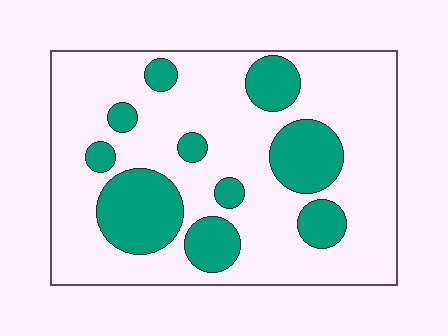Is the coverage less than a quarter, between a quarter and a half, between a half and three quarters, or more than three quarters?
Between a quarter and a half.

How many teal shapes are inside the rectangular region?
10.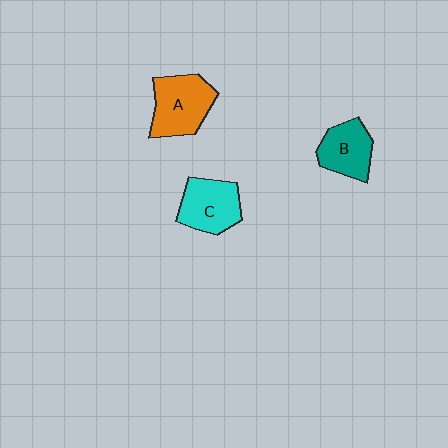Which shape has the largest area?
Shape A (orange).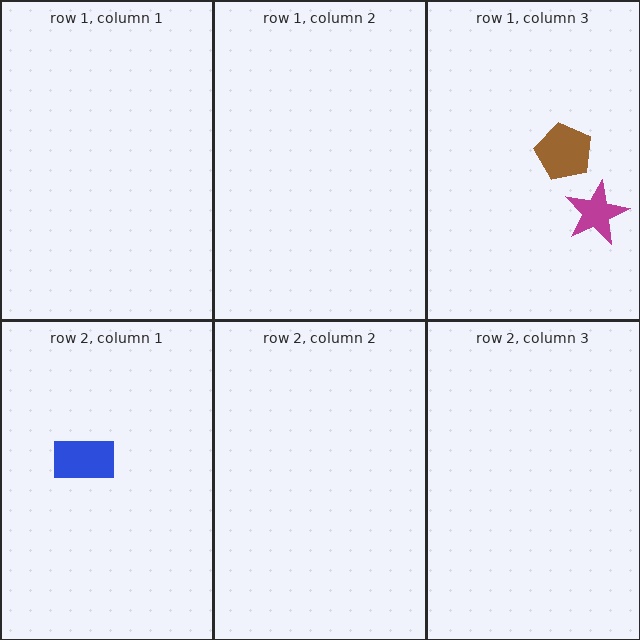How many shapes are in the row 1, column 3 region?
2.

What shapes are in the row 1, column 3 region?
The magenta star, the brown pentagon.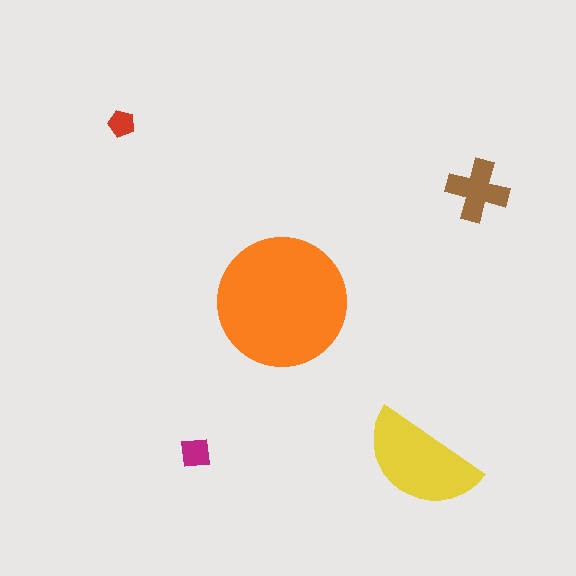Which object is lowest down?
The yellow semicircle is bottommost.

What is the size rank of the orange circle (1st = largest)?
1st.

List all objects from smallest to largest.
The red pentagon, the magenta square, the brown cross, the yellow semicircle, the orange circle.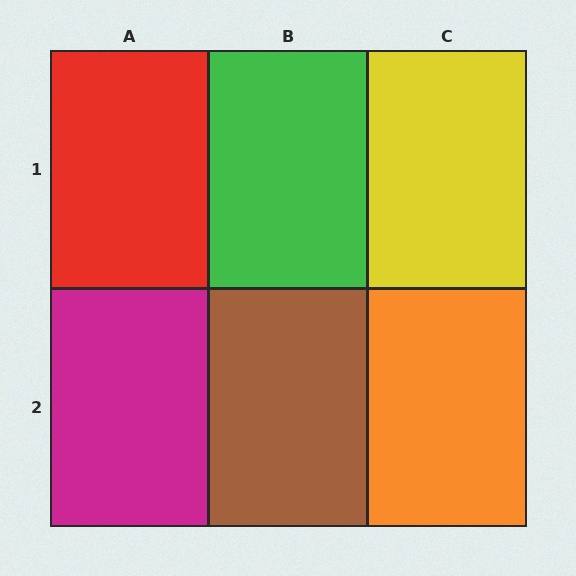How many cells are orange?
1 cell is orange.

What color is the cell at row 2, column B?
Brown.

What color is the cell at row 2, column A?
Magenta.